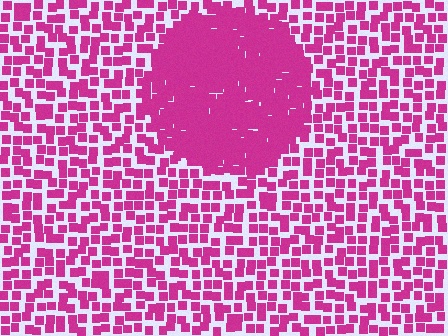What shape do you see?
I see a circle.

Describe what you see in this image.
The image contains small magenta elements arranged at two different densities. A circle-shaped region is visible where the elements are more densely packed than the surrounding area.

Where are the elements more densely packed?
The elements are more densely packed inside the circle boundary.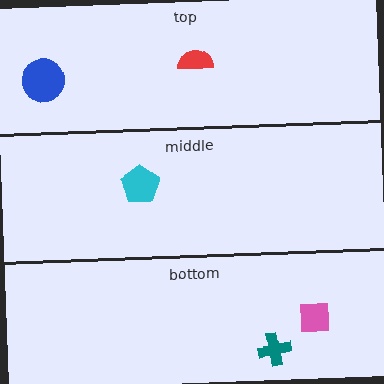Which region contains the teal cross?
The bottom region.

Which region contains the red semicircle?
The top region.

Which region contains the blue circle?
The top region.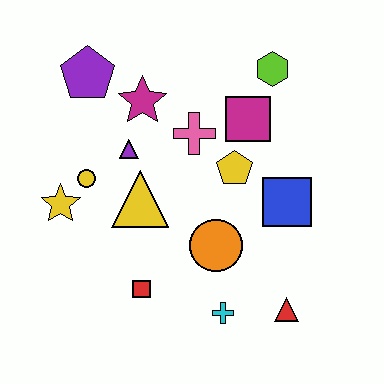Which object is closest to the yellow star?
The yellow circle is closest to the yellow star.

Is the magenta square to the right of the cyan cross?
Yes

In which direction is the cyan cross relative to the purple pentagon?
The cyan cross is below the purple pentagon.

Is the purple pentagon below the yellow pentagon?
No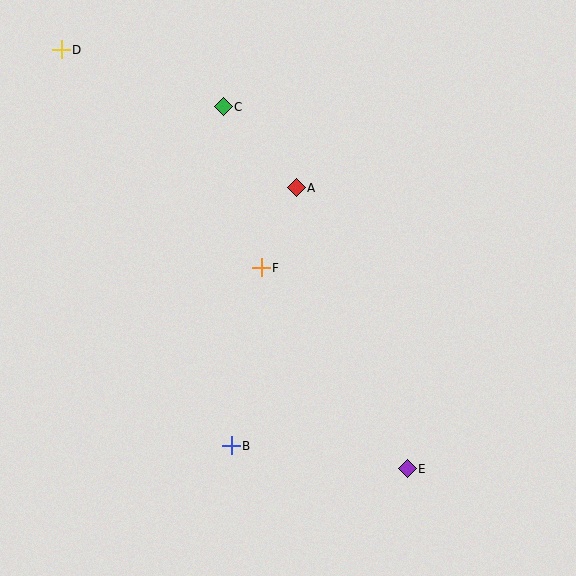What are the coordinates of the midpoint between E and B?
The midpoint between E and B is at (319, 457).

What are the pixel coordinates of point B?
Point B is at (231, 446).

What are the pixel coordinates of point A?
Point A is at (296, 188).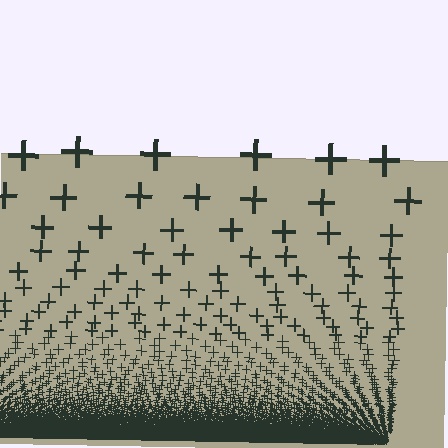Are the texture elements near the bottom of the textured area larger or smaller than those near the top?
Smaller. The gradient is inverted — elements near the bottom are smaller and denser.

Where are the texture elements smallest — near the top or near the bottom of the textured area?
Near the bottom.